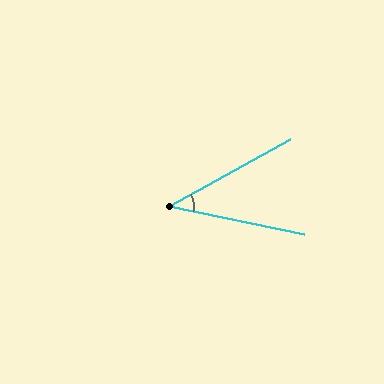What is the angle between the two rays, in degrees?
Approximately 41 degrees.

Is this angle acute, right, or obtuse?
It is acute.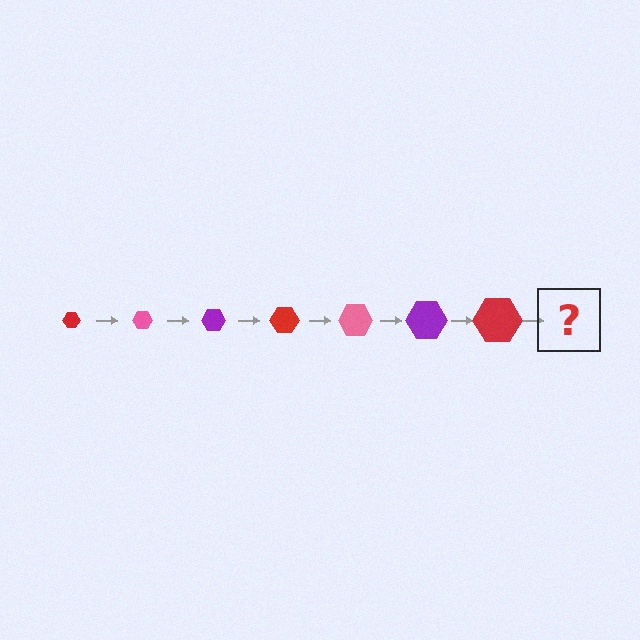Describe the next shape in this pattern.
It should be a pink hexagon, larger than the previous one.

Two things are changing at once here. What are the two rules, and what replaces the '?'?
The two rules are that the hexagon grows larger each step and the color cycles through red, pink, and purple. The '?' should be a pink hexagon, larger than the previous one.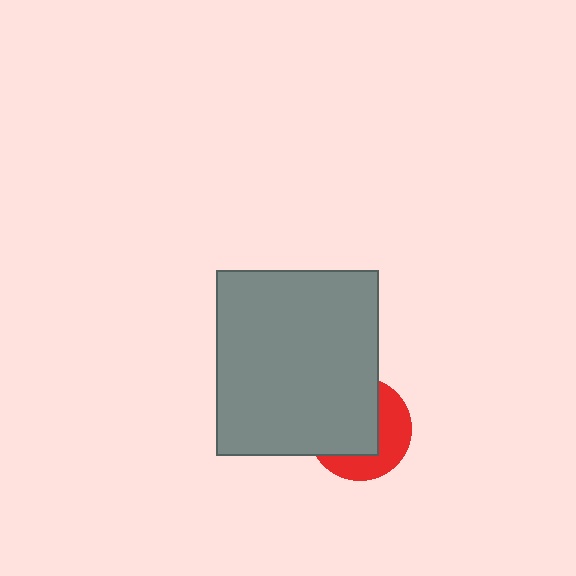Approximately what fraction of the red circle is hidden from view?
Roughly 58% of the red circle is hidden behind the gray rectangle.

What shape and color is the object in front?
The object in front is a gray rectangle.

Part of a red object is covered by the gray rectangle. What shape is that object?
It is a circle.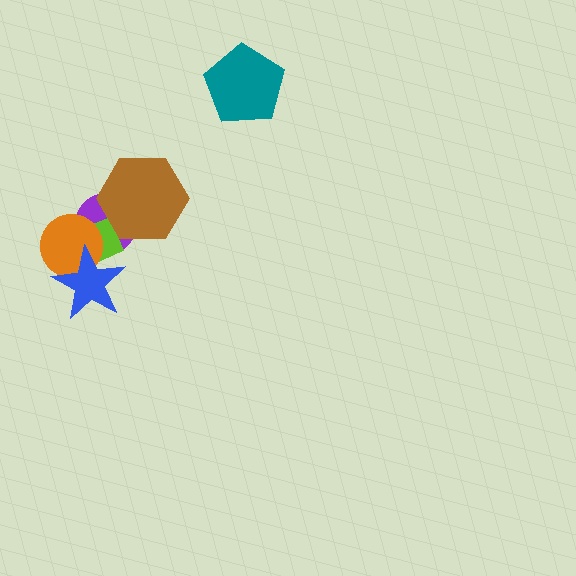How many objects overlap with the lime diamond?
4 objects overlap with the lime diamond.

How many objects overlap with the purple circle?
4 objects overlap with the purple circle.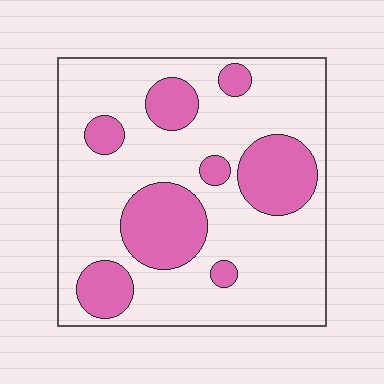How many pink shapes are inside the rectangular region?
8.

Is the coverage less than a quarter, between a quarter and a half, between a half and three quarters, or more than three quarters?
Between a quarter and a half.